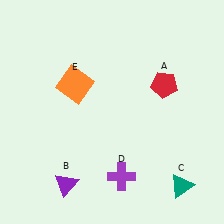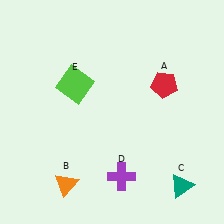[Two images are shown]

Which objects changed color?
B changed from purple to orange. E changed from orange to lime.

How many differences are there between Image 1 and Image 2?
There are 2 differences between the two images.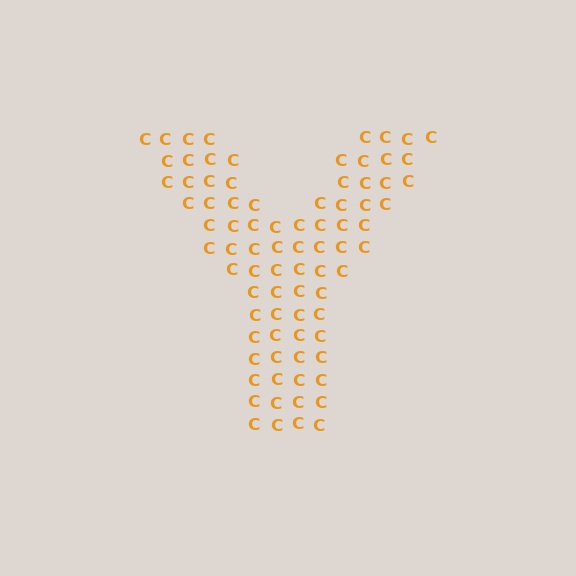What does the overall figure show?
The overall figure shows the letter Y.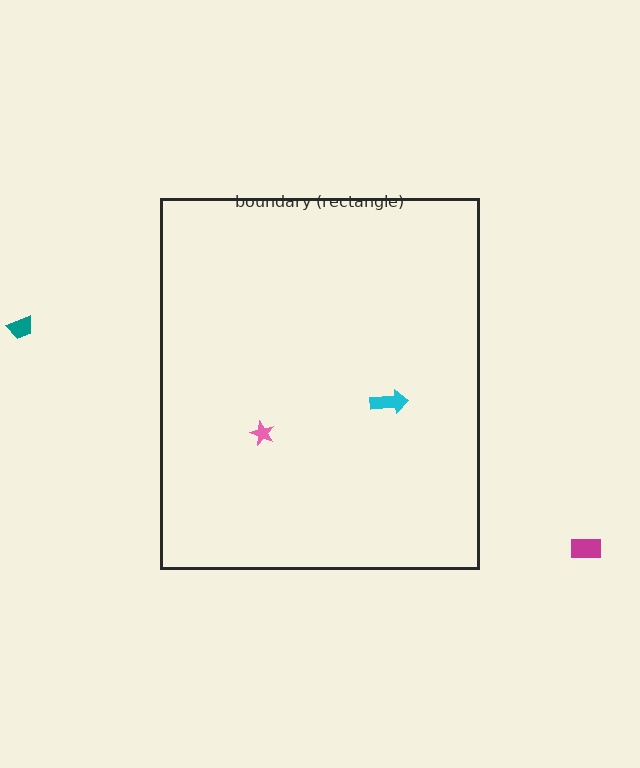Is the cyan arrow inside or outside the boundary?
Inside.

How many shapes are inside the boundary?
2 inside, 2 outside.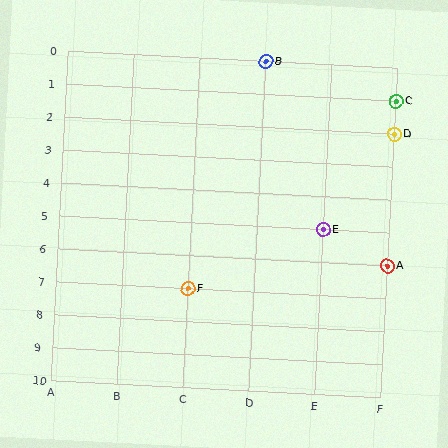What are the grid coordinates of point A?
Point A is at grid coordinates (F, 6).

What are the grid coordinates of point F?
Point F is at grid coordinates (C, 7).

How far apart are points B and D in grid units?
Points B and D are 2 columns and 2 rows apart (about 2.8 grid units diagonally).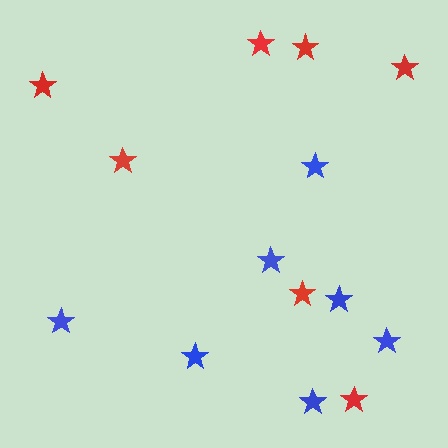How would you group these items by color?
There are 2 groups: one group of blue stars (7) and one group of red stars (7).